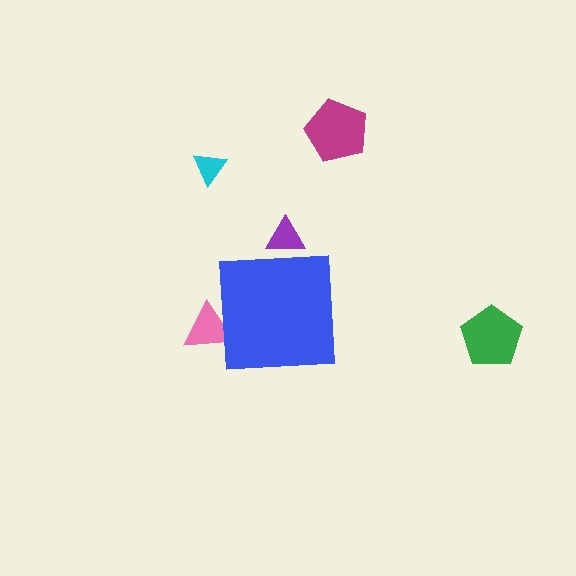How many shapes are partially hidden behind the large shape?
2 shapes are partially hidden.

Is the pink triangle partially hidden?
Yes, the pink triangle is partially hidden behind the blue square.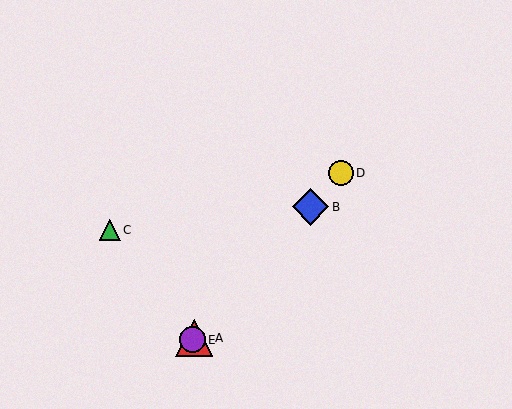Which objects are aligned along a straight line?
Objects A, B, D, E are aligned along a straight line.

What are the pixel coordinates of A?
Object A is at (194, 338).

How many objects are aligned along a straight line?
4 objects (A, B, D, E) are aligned along a straight line.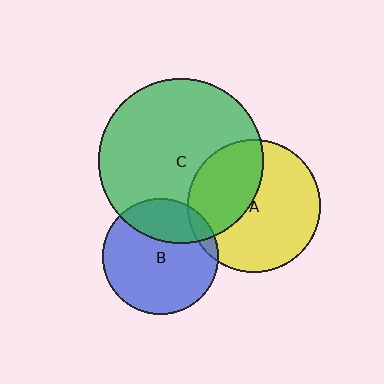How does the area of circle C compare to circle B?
Approximately 2.0 times.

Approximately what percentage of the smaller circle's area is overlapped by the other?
Approximately 10%.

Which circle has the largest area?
Circle C (green).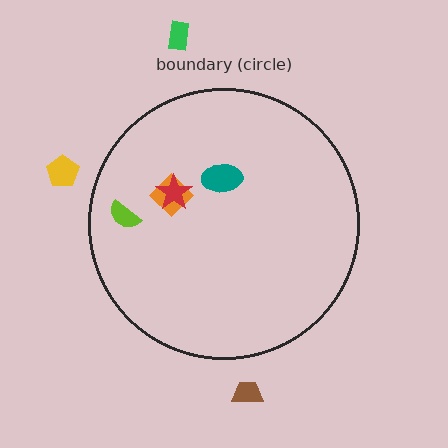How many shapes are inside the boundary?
4 inside, 3 outside.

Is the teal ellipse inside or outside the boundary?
Inside.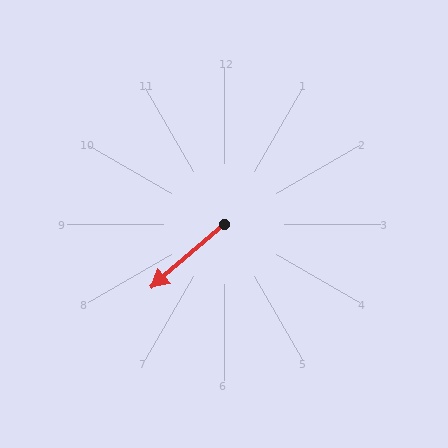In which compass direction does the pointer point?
Southwest.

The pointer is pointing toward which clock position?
Roughly 8 o'clock.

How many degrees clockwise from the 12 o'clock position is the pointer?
Approximately 229 degrees.